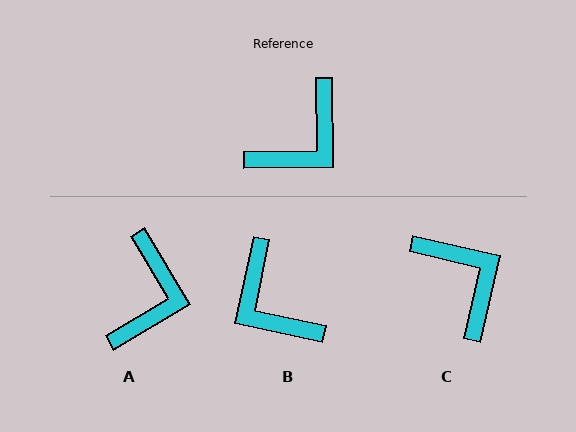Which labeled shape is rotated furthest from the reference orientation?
B, about 102 degrees away.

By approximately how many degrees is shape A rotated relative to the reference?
Approximately 31 degrees counter-clockwise.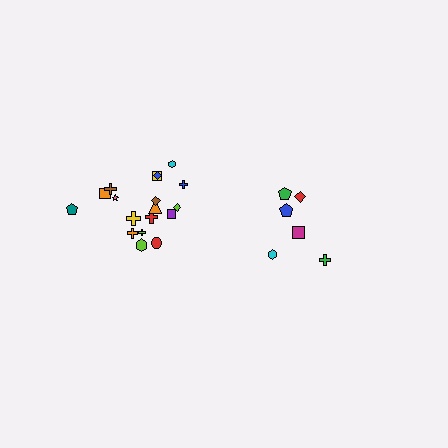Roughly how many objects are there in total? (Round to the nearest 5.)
Roughly 25 objects in total.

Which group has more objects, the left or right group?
The left group.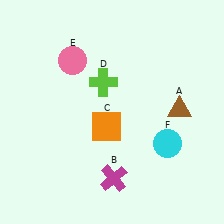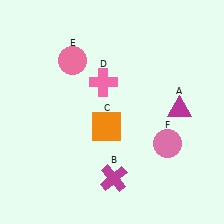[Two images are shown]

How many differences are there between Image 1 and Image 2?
There are 3 differences between the two images.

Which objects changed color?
A changed from brown to magenta. D changed from lime to pink. F changed from cyan to pink.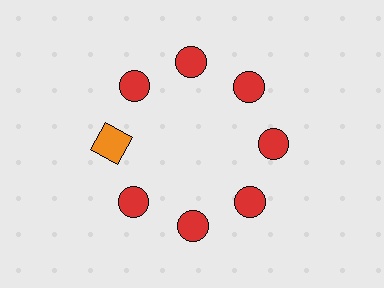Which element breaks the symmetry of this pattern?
The orange square at roughly the 9 o'clock position breaks the symmetry. All other shapes are red circles.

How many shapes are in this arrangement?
There are 8 shapes arranged in a ring pattern.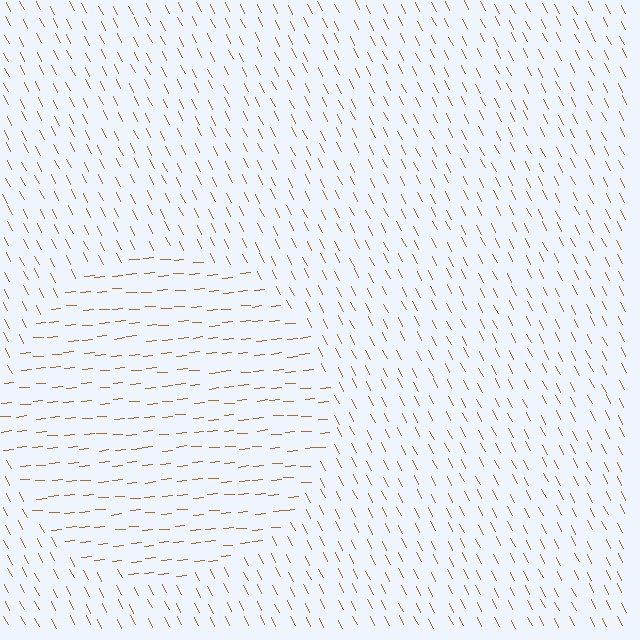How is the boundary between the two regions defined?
The boundary is defined purely by a change in line orientation (approximately 68 degrees difference). All lines are the same color and thickness.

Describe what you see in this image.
The image is filled with small brown line segments. A circle region in the image has lines oriented differently from the surrounding lines, creating a visible texture boundary.